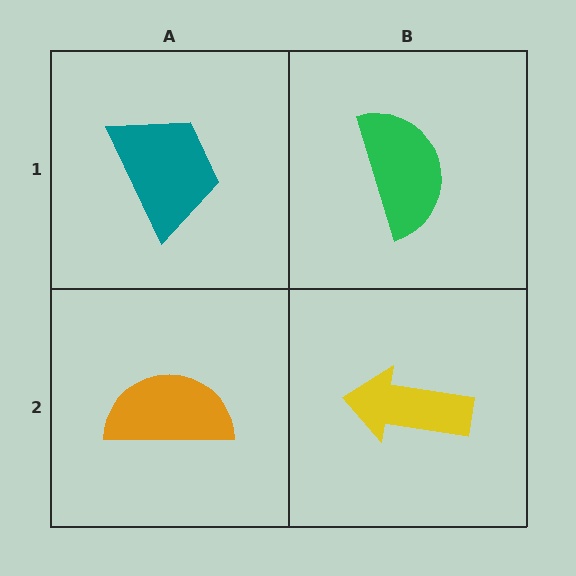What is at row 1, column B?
A green semicircle.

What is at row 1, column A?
A teal trapezoid.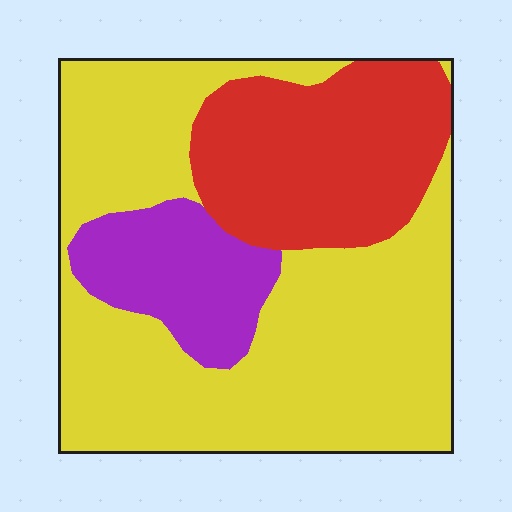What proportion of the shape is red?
Red covers 26% of the shape.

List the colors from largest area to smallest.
From largest to smallest: yellow, red, purple.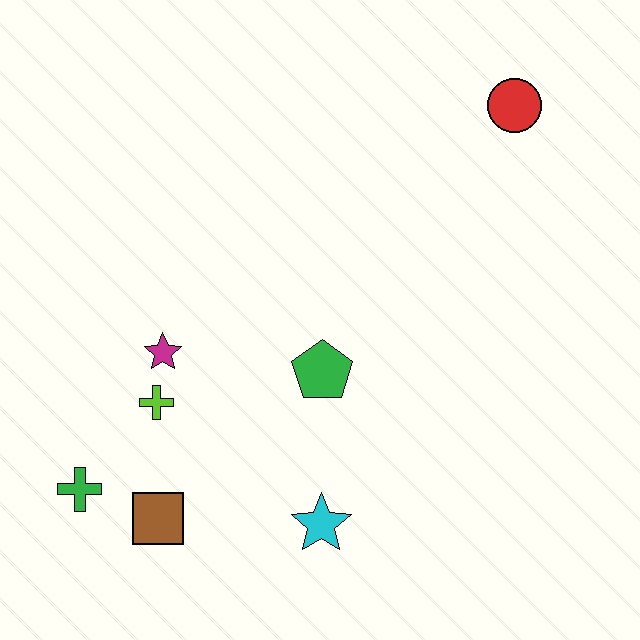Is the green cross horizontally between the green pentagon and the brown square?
No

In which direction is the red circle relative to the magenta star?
The red circle is to the right of the magenta star.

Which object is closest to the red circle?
The green pentagon is closest to the red circle.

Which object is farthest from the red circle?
The green cross is farthest from the red circle.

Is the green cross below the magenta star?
Yes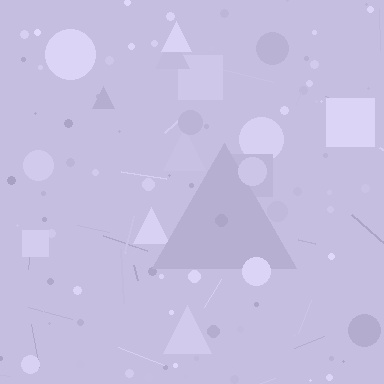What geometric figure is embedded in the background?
A triangle is embedded in the background.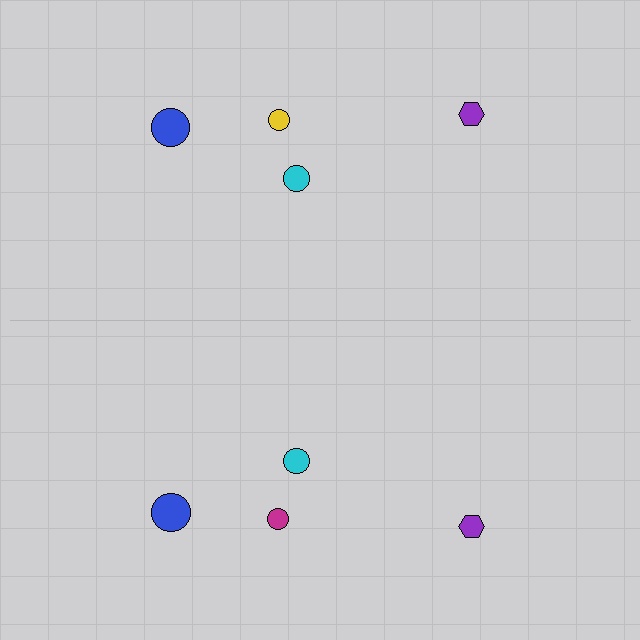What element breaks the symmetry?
The magenta circle on the bottom side breaks the symmetry — its mirror counterpart is yellow.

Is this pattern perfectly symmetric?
No, the pattern is not perfectly symmetric. The magenta circle on the bottom side breaks the symmetry — its mirror counterpart is yellow.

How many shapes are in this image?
There are 8 shapes in this image.